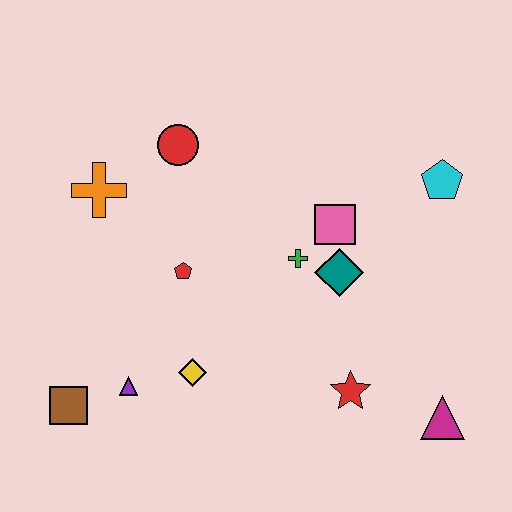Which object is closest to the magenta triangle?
The red star is closest to the magenta triangle.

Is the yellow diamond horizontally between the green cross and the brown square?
Yes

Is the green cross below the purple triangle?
No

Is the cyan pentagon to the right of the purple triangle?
Yes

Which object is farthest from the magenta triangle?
The orange cross is farthest from the magenta triangle.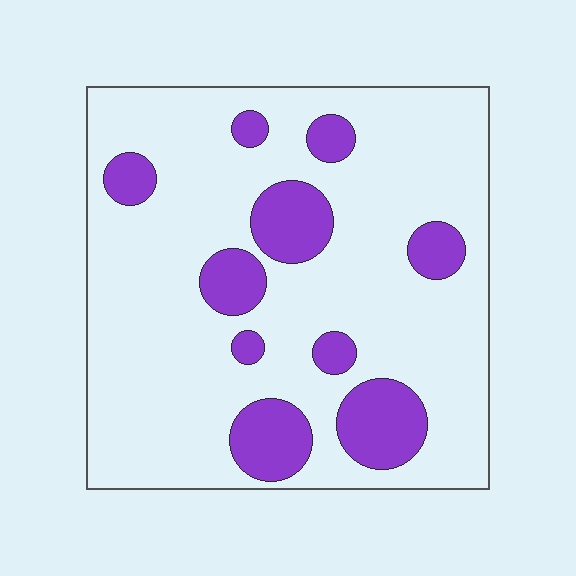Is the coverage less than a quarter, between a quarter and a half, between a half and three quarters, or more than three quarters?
Less than a quarter.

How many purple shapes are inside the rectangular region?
10.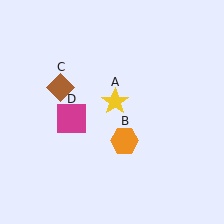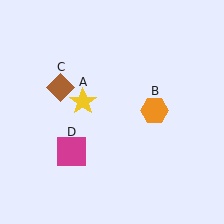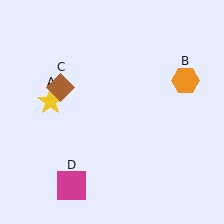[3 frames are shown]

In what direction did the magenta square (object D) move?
The magenta square (object D) moved down.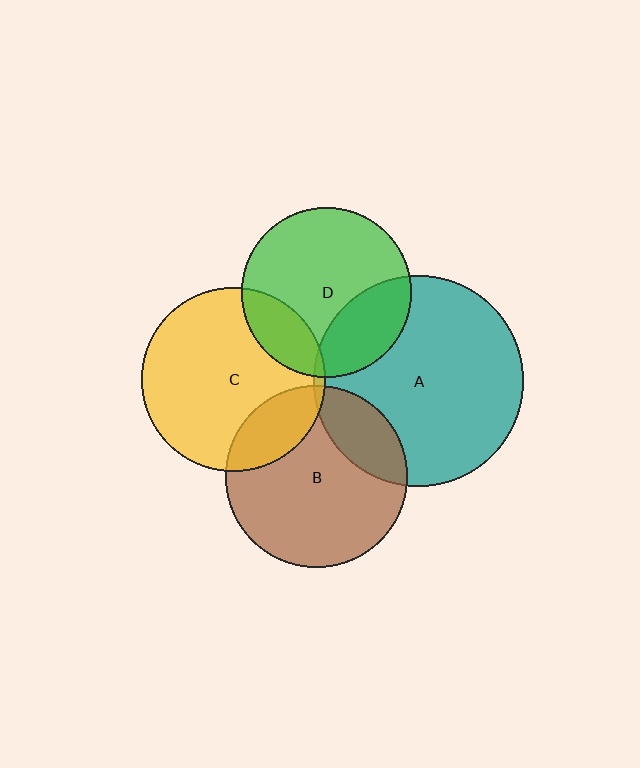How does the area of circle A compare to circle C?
Approximately 1.3 times.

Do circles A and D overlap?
Yes.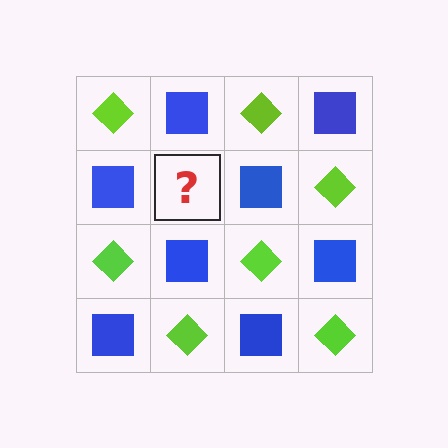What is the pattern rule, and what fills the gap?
The rule is that it alternates lime diamond and blue square in a checkerboard pattern. The gap should be filled with a lime diamond.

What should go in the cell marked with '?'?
The missing cell should contain a lime diamond.